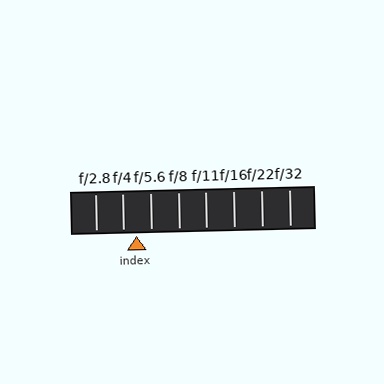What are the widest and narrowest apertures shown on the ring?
The widest aperture shown is f/2.8 and the narrowest is f/32.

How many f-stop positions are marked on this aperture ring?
There are 8 f-stop positions marked.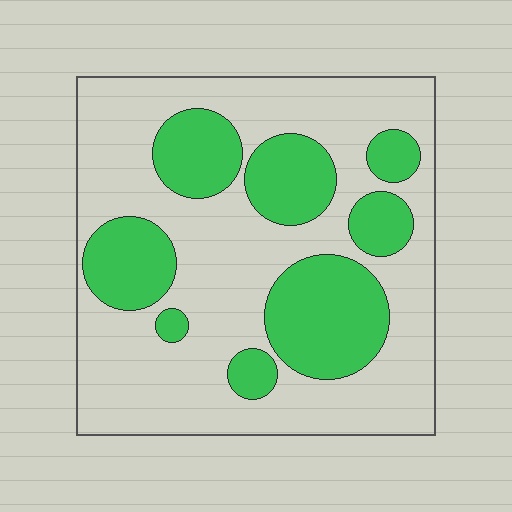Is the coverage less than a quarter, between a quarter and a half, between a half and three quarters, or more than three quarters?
Between a quarter and a half.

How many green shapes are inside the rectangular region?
8.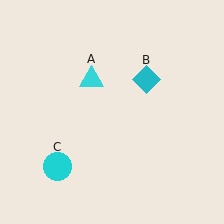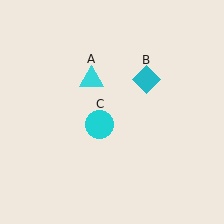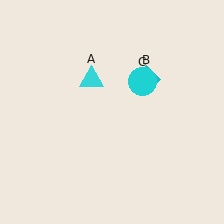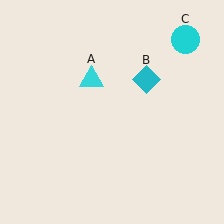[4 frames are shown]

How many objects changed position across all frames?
1 object changed position: cyan circle (object C).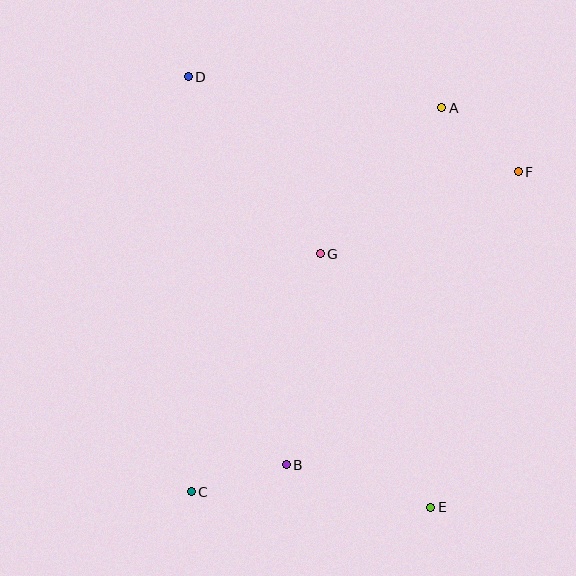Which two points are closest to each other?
Points B and C are closest to each other.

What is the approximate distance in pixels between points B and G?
The distance between B and G is approximately 214 pixels.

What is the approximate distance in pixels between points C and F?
The distance between C and F is approximately 458 pixels.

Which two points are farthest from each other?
Points D and E are farthest from each other.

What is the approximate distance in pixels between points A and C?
The distance between A and C is approximately 459 pixels.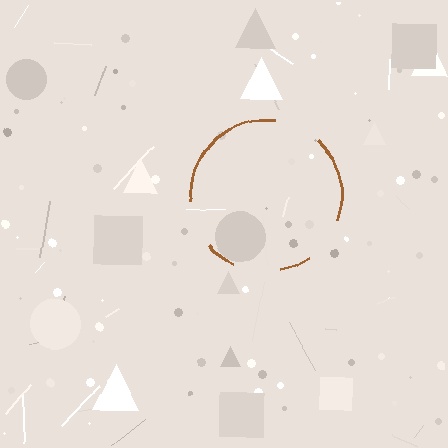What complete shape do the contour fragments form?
The contour fragments form a circle.